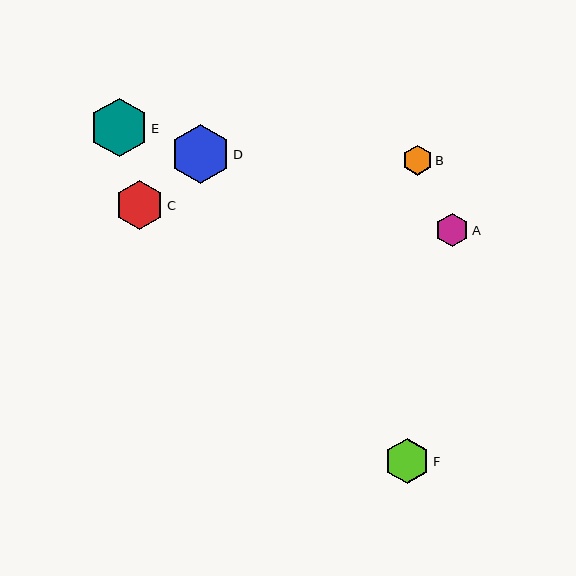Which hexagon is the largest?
Hexagon D is the largest with a size of approximately 59 pixels.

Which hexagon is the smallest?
Hexagon B is the smallest with a size of approximately 30 pixels.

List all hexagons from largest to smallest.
From largest to smallest: D, E, C, F, A, B.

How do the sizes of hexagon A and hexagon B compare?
Hexagon A and hexagon B are approximately the same size.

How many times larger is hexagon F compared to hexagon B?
Hexagon F is approximately 1.5 times the size of hexagon B.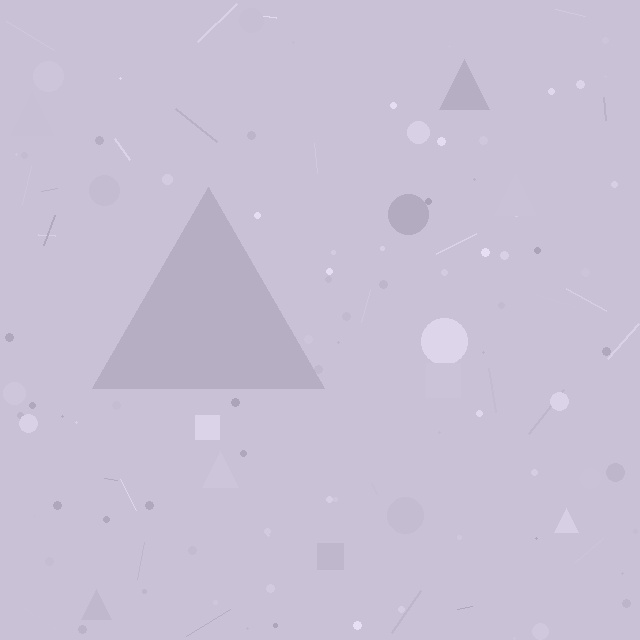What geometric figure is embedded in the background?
A triangle is embedded in the background.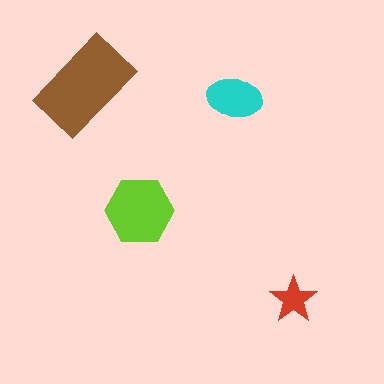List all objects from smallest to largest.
The red star, the cyan ellipse, the lime hexagon, the brown rectangle.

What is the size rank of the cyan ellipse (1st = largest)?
3rd.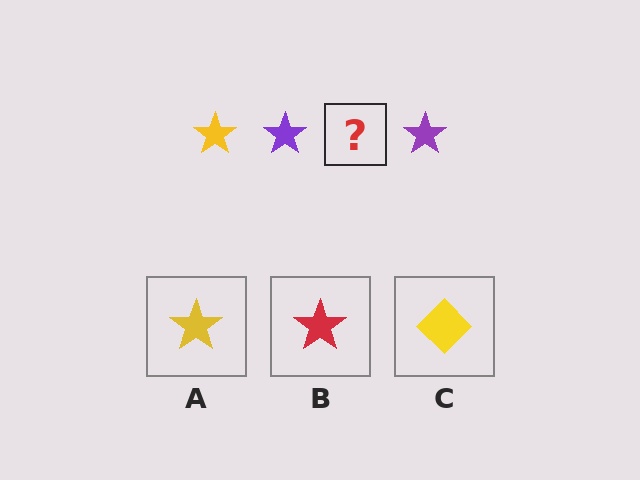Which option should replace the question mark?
Option A.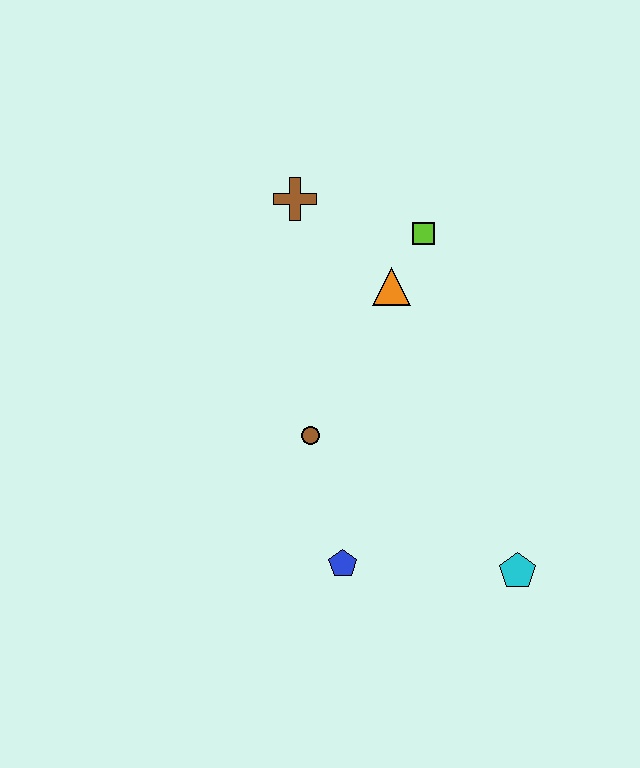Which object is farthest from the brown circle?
The cyan pentagon is farthest from the brown circle.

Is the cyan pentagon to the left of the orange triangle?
No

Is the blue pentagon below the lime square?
Yes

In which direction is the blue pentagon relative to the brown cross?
The blue pentagon is below the brown cross.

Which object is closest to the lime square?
The orange triangle is closest to the lime square.